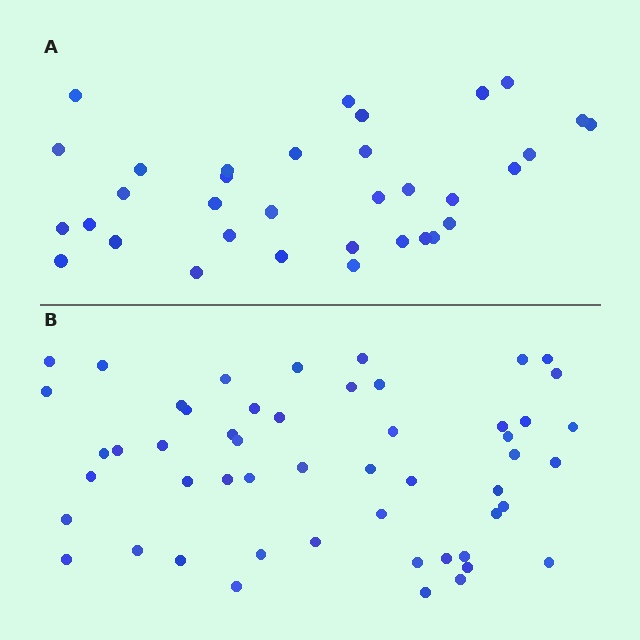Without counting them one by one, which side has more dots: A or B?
Region B (the bottom region) has more dots.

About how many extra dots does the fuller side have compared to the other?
Region B has approximately 20 more dots than region A.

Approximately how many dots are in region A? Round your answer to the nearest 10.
About 30 dots. (The exact count is 34, which rounds to 30.)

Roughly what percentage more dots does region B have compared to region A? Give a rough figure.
About 55% more.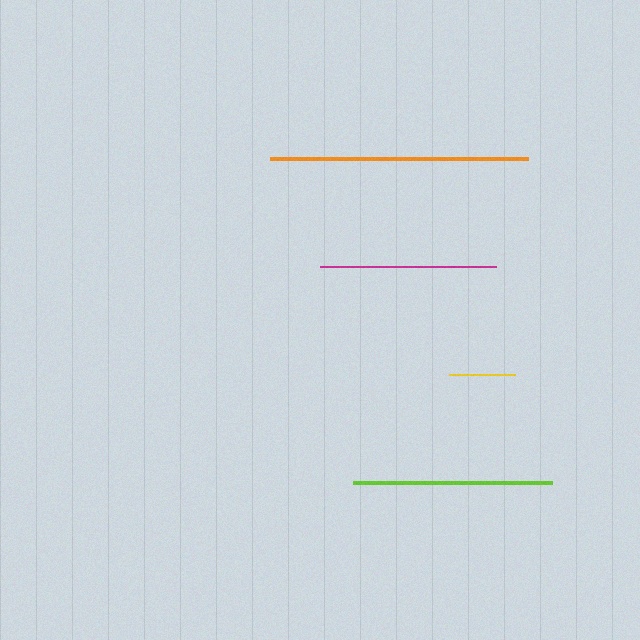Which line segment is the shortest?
The yellow line is the shortest at approximately 66 pixels.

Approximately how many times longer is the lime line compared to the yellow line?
The lime line is approximately 3.0 times the length of the yellow line.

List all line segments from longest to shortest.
From longest to shortest: orange, lime, magenta, yellow.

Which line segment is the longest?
The orange line is the longest at approximately 258 pixels.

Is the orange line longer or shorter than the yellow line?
The orange line is longer than the yellow line.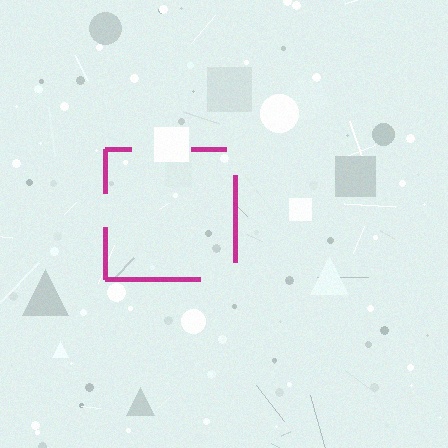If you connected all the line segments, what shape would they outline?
They would outline a square.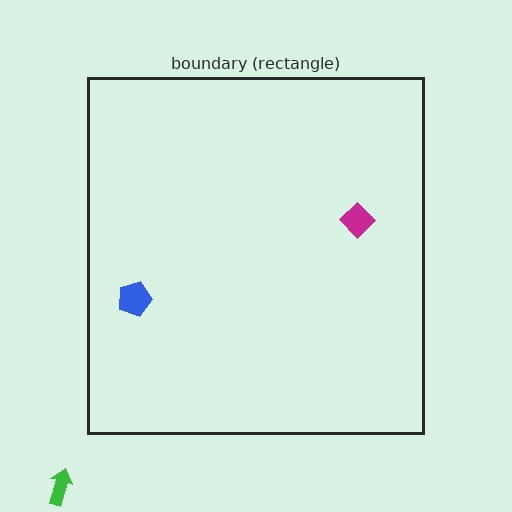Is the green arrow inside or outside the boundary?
Outside.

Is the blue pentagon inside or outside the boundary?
Inside.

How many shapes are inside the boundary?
2 inside, 1 outside.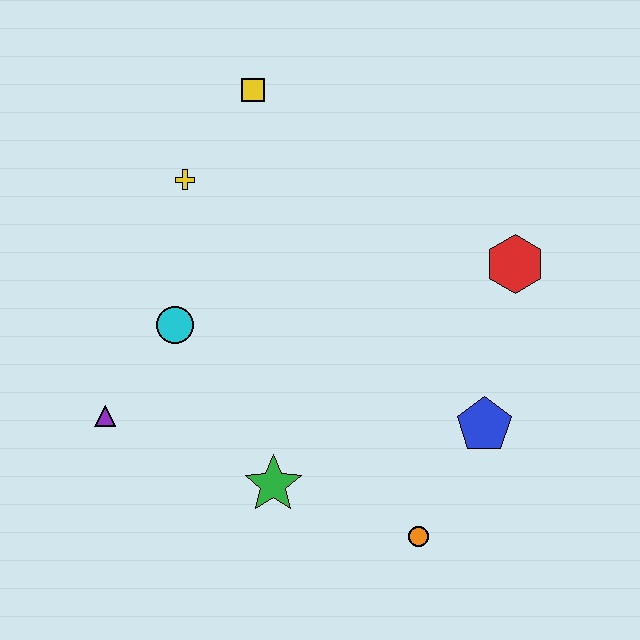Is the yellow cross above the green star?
Yes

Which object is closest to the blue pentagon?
The orange circle is closest to the blue pentagon.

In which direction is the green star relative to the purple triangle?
The green star is to the right of the purple triangle.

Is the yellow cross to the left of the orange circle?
Yes